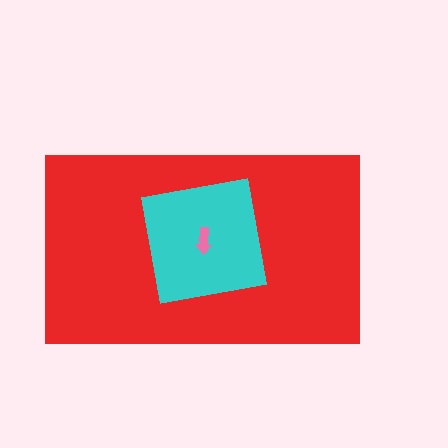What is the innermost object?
The pink arrow.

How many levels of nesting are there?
3.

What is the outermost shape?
The red rectangle.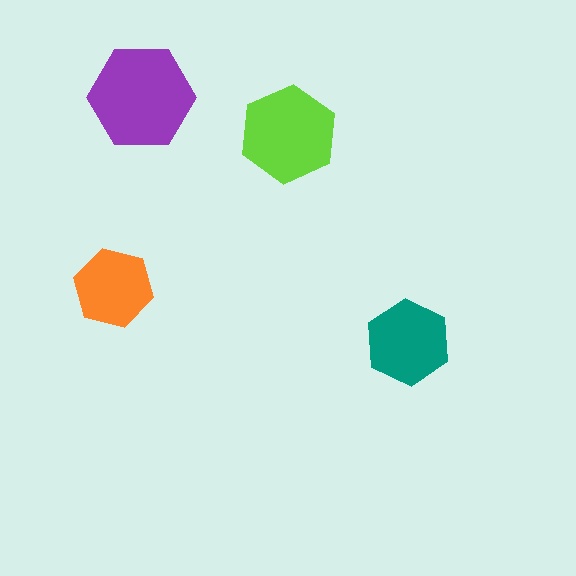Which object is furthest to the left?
The orange hexagon is leftmost.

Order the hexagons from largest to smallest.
the purple one, the lime one, the teal one, the orange one.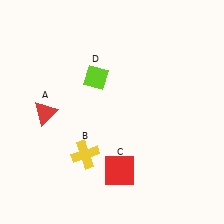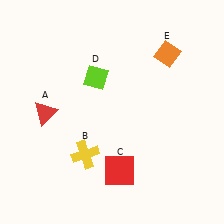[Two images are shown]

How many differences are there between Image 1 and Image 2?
There is 1 difference between the two images.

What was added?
An orange diamond (E) was added in Image 2.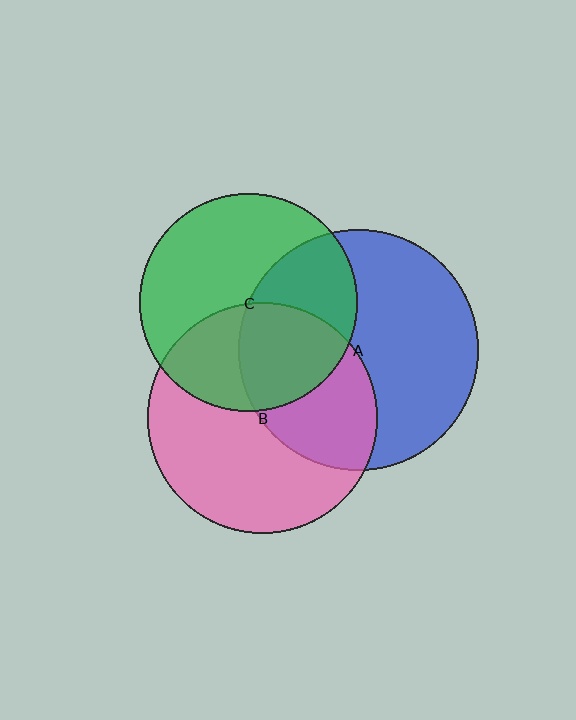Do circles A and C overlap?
Yes.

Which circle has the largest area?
Circle A (blue).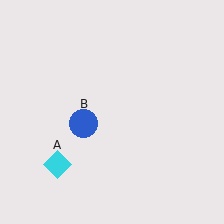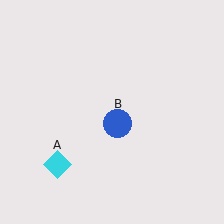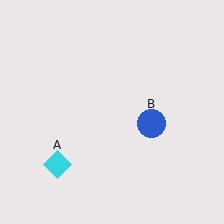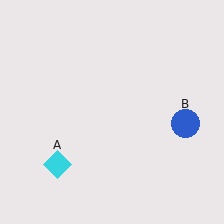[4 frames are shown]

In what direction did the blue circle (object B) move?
The blue circle (object B) moved right.